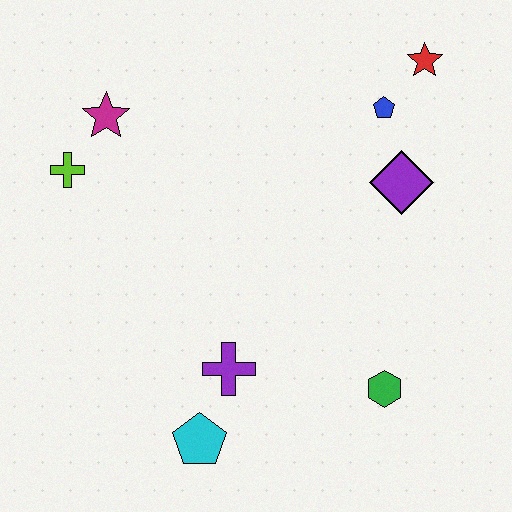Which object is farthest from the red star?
The cyan pentagon is farthest from the red star.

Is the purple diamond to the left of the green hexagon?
No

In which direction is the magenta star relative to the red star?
The magenta star is to the left of the red star.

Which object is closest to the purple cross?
The cyan pentagon is closest to the purple cross.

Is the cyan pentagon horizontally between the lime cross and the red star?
Yes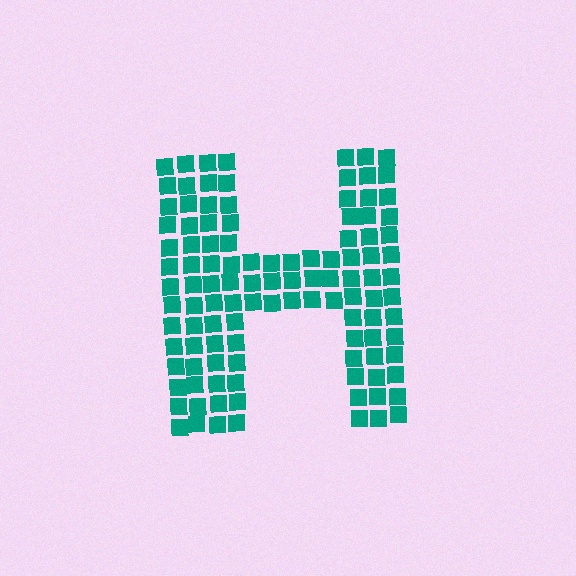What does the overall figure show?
The overall figure shows the letter H.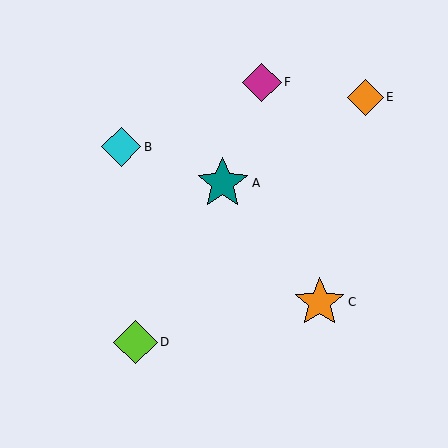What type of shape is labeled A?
Shape A is a teal star.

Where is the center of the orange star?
The center of the orange star is at (320, 302).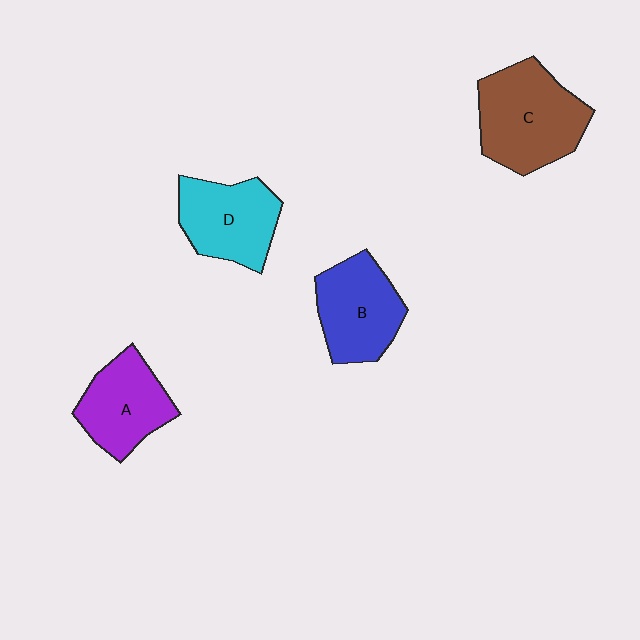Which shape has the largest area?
Shape C (brown).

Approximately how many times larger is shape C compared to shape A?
Approximately 1.3 times.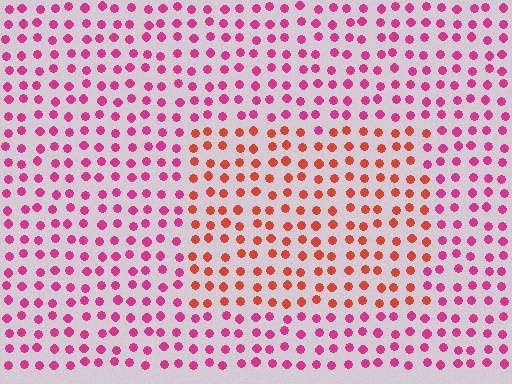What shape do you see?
I see a rectangle.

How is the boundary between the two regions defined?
The boundary is defined purely by a slight shift in hue (about 40 degrees). Spacing, size, and orientation are identical on both sides.